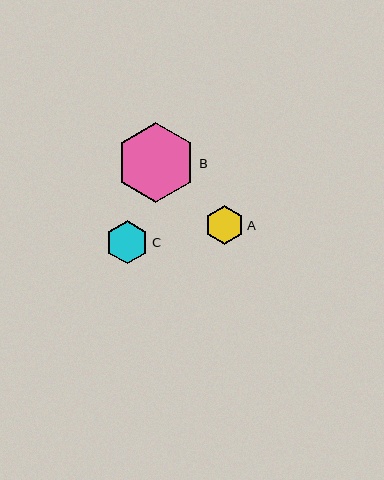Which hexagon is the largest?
Hexagon B is the largest with a size of approximately 80 pixels.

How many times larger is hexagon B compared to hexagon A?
Hexagon B is approximately 2.0 times the size of hexagon A.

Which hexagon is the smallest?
Hexagon A is the smallest with a size of approximately 39 pixels.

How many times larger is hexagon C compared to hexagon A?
Hexagon C is approximately 1.1 times the size of hexagon A.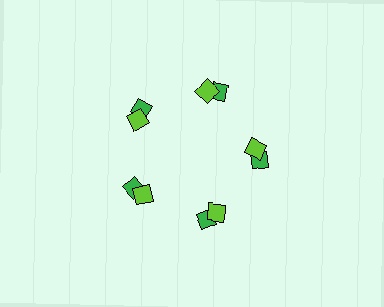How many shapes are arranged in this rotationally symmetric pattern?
There are 10 shapes, arranged in 5 groups of 2.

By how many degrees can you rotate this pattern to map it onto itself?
The pattern maps onto itself every 72 degrees of rotation.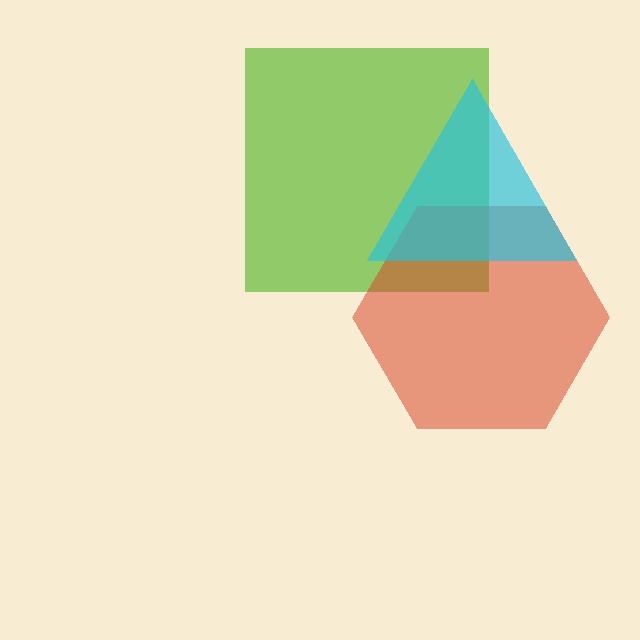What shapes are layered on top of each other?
The layered shapes are: a lime square, a red hexagon, a cyan triangle.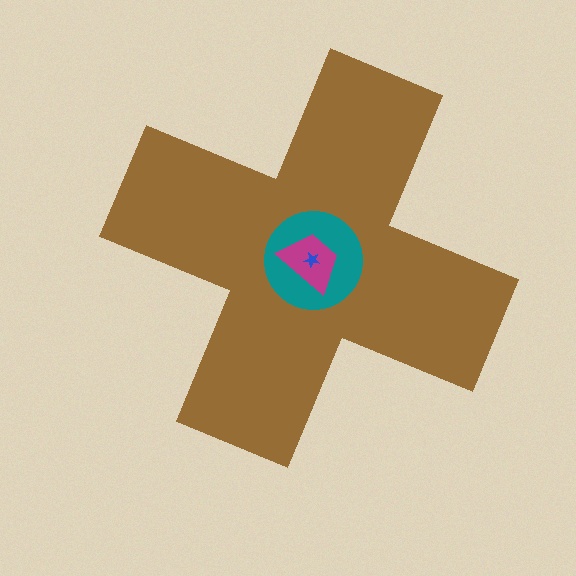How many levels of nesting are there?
4.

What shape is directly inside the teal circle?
The magenta trapezoid.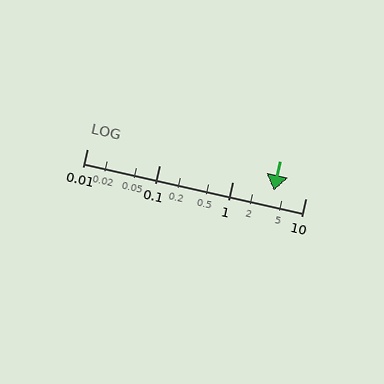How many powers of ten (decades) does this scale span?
The scale spans 3 decades, from 0.01 to 10.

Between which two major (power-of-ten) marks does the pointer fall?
The pointer is between 1 and 10.